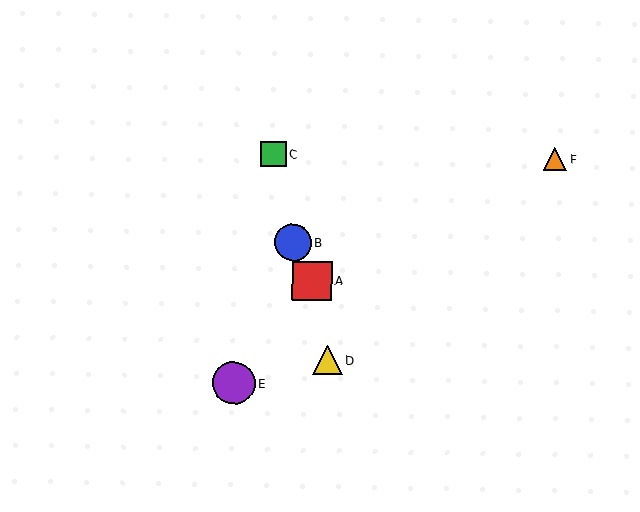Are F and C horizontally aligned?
Yes, both are at y≈159.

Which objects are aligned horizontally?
Objects C, F are aligned horizontally.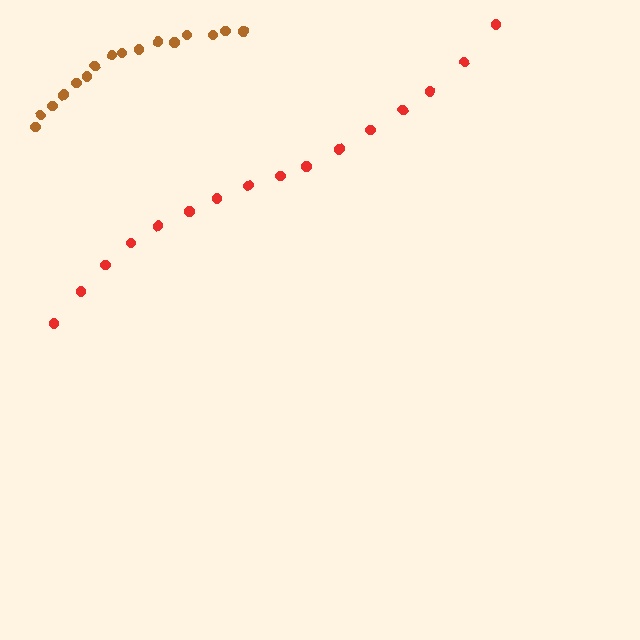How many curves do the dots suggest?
There are 2 distinct paths.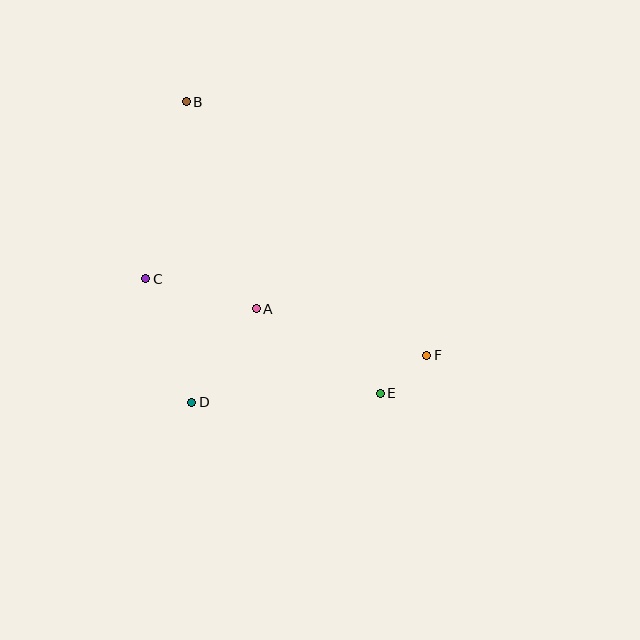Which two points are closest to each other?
Points E and F are closest to each other.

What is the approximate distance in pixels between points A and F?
The distance between A and F is approximately 177 pixels.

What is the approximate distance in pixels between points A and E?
The distance between A and E is approximately 150 pixels.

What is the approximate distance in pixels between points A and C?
The distance between A and C is approximately 114 pixels.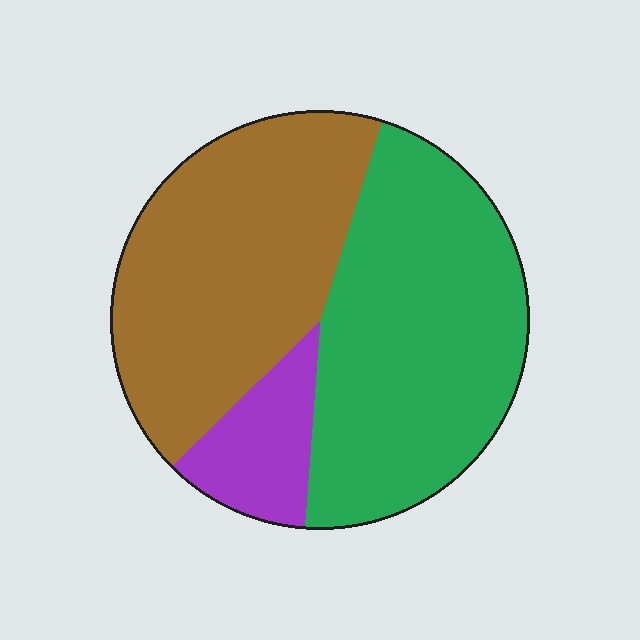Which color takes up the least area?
Purple, at roughly 10%.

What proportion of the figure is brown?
Brown covers 42% of the figure.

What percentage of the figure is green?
Green covers roughly 45% of the figure.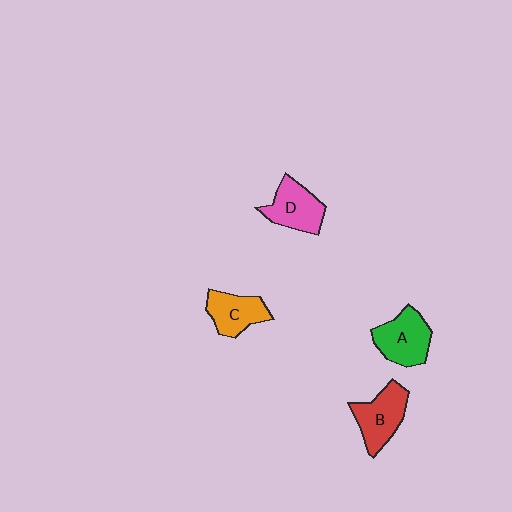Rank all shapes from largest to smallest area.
From largest to smallest: A (green), B (red), D (pink), C (orange).